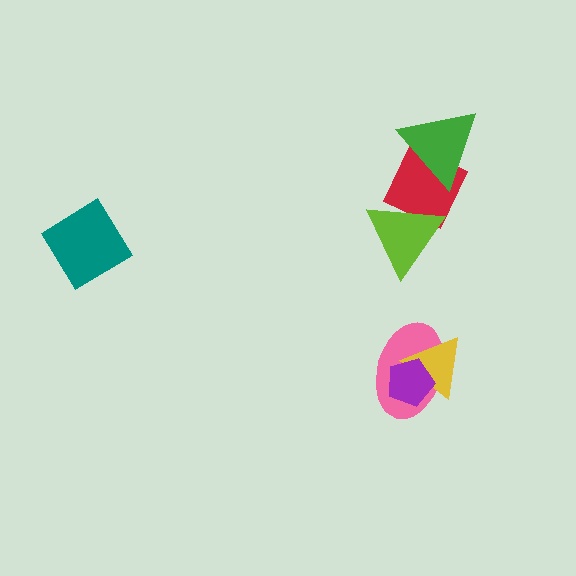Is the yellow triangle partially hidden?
Yes, it is partially covered by another shape.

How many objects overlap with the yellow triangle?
2 objects overlap with the yellow triangle.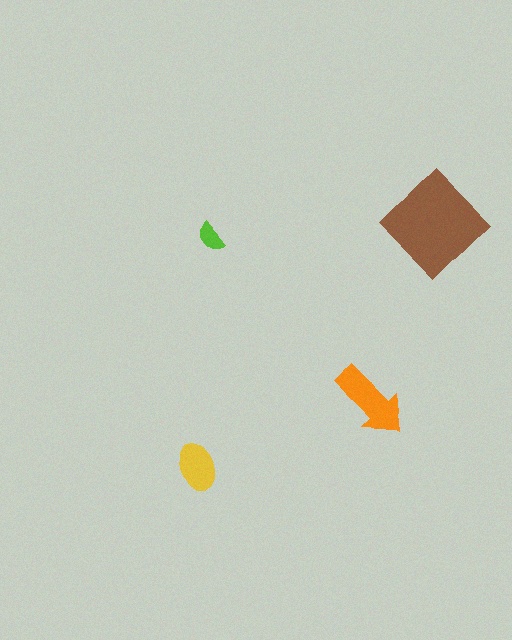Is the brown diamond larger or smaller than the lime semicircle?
Larger.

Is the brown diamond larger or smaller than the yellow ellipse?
Larger.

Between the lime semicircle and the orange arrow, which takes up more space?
The orange arrow.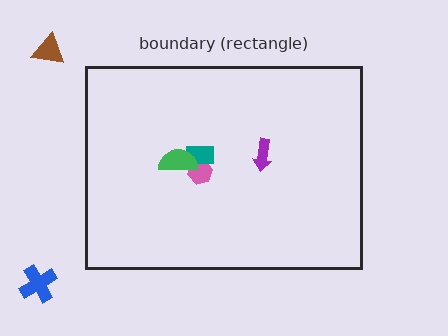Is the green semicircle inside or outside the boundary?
Inside.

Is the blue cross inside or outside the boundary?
Outside.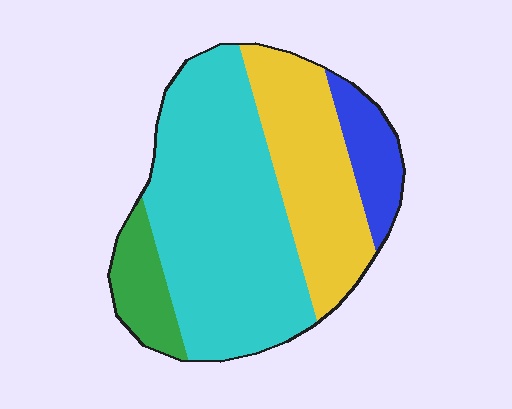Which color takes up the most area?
Cyan, at roughly 55%.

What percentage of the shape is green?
Green takes up about one tenth (1/10) of the shape.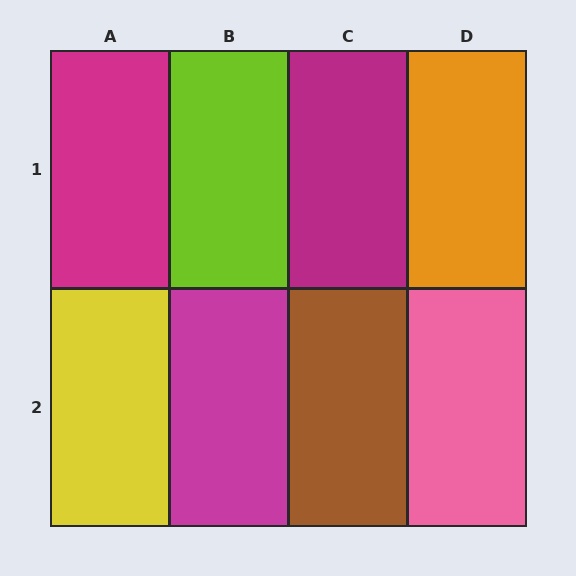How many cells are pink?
1 cell is pink.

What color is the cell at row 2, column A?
Yellow.